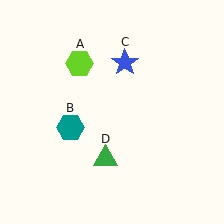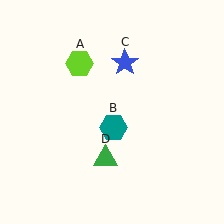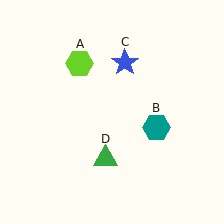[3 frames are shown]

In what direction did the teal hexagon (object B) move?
The teal hexagon (object B) moved right.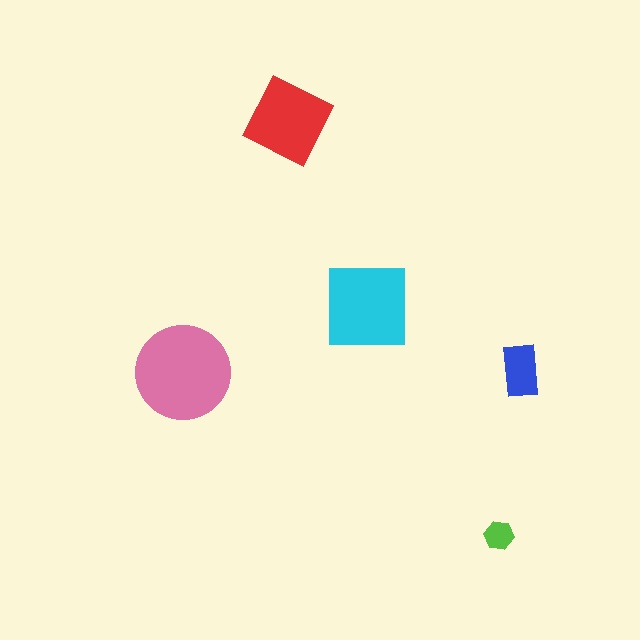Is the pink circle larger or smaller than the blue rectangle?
Larger.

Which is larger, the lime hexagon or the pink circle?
The pink circle.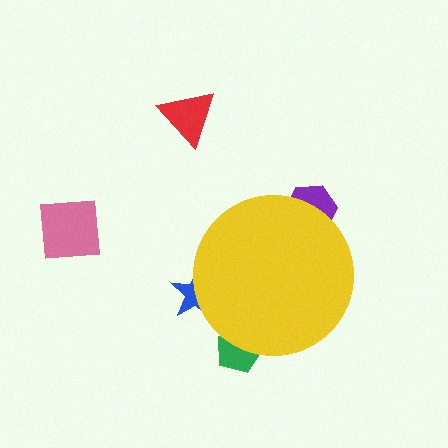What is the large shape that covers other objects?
A yellow circle.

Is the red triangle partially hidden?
No, the red triangle is fully visible.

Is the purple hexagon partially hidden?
Yes, the purple hexagon is partially hidden behind the yellow circle.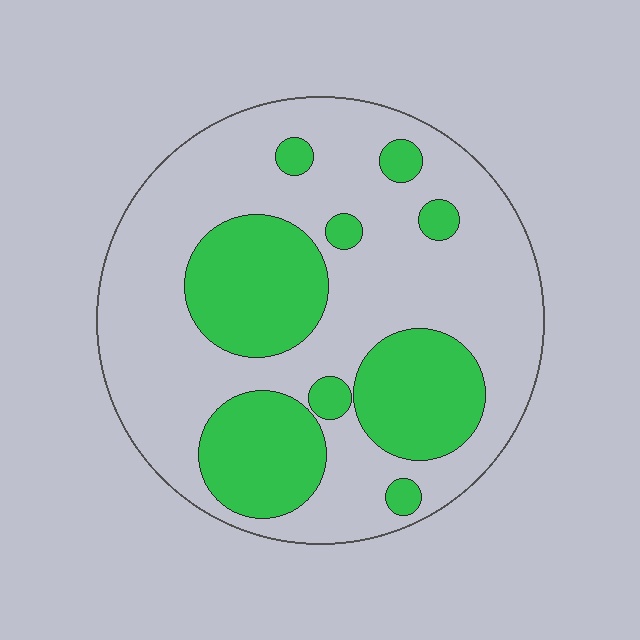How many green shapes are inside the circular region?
9.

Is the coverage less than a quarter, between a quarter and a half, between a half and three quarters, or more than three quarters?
Between a quarter and a half.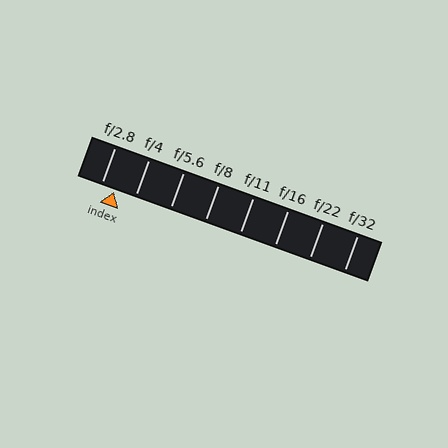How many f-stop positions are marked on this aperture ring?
There are 8 f-stop positions marked.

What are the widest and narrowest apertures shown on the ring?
The widest aperture shown is f/2.8 and the narrowest is f/32.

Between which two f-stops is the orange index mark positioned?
The index mark is between f/2.8 and f/4.